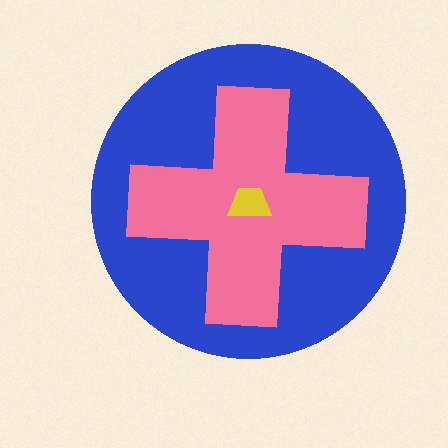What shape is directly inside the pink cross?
The yellow trapezoid.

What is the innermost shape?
The yellow trapezoid.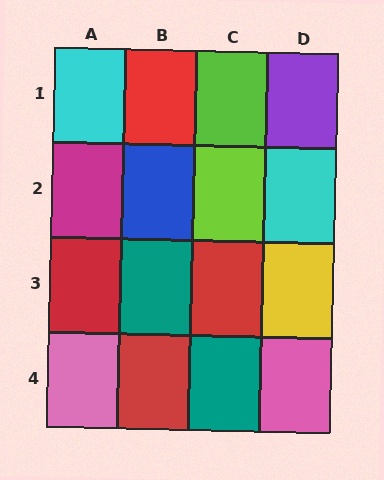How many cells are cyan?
2 cells are cyan.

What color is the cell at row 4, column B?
Red.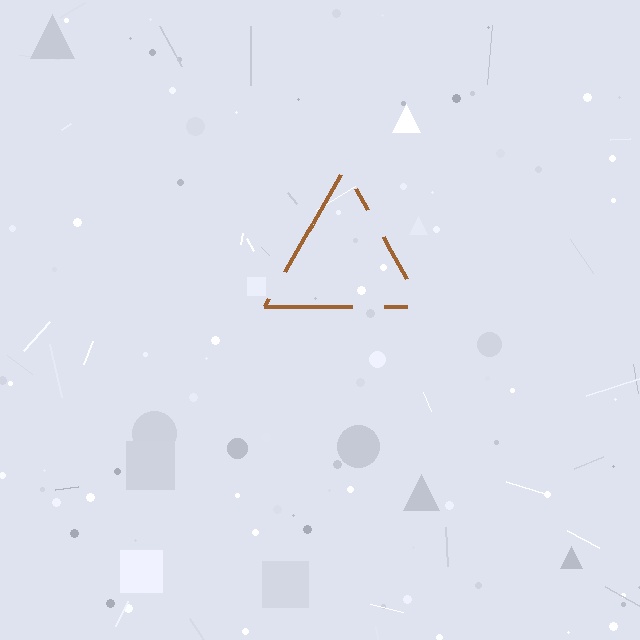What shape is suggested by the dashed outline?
The dashed outline suggests a triangle.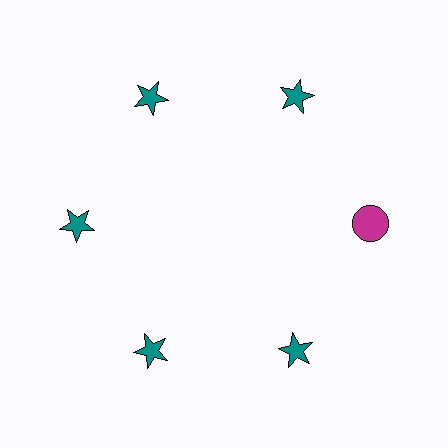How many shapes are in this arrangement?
There are 6 shapes arranged in a ring pattern.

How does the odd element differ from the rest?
It differs in both color (magenta instead of teal) and shape (circle instead of star).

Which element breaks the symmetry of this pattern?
The magenta circle at roughly the 3 o'clock position breaks the symmetry. All other shapes are teal stars.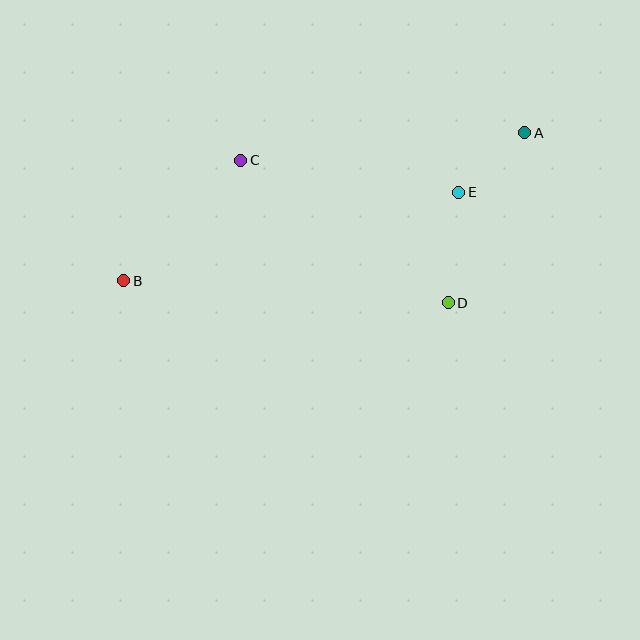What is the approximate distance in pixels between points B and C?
The distance between B and C is approximately 168 pixels.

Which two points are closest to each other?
Points A and E are closest to each other.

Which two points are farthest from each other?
Points A and B are farthest from each other.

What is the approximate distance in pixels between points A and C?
The distance between A and C is approximately 285 pixels.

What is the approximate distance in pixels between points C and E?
The distance between C and E is approximately 220 pixels.